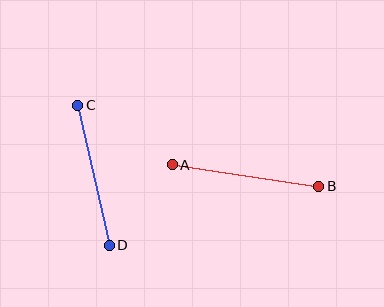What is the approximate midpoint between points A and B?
The midpoint is at approximately (246, 176) pixels.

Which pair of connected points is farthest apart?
Points A and B are farthest apart.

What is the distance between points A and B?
The distance is approximately 148 pixels.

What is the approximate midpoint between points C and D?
The midpoint is at approximately (94, 175) pixels.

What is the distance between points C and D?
The distance is approximately 144 pixels.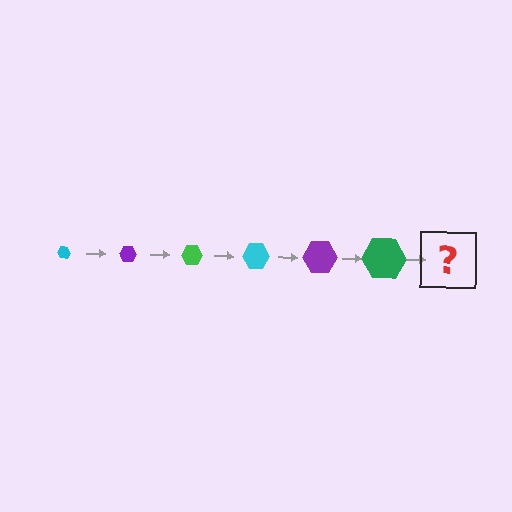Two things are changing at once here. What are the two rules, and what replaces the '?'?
The two rules are that the hexagon grows larger each step and the color cycles through cyan, purple, and green. The '?' should be a cyan hexagon, larger than the previous one.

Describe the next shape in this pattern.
It should be a cyan hexagon, larger than the previous one.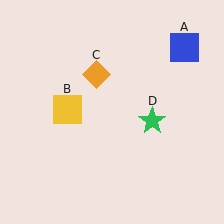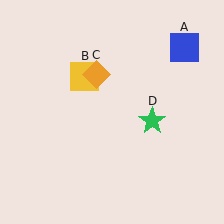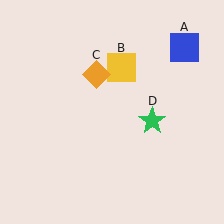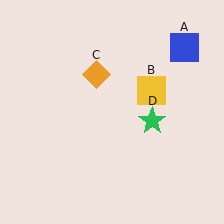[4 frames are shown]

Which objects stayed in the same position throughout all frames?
Blue square (object A) and orange diamond (object C) and green star (object D) remained stationary.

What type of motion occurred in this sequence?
The yellow square (object B) rotated clockwise around the center of the scene.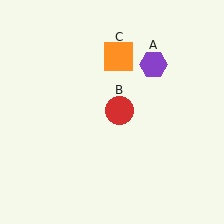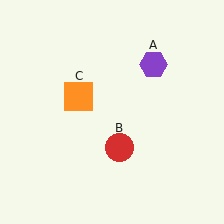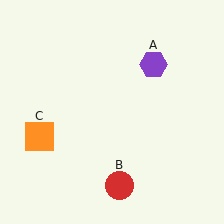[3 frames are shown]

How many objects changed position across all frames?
2 objects changed position: red circle (object B), orange square (object C).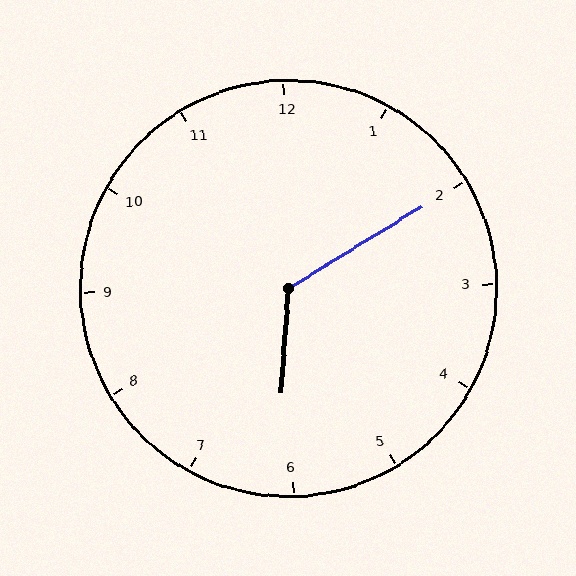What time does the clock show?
6:10.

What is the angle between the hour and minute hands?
Approximately 125 degrees.